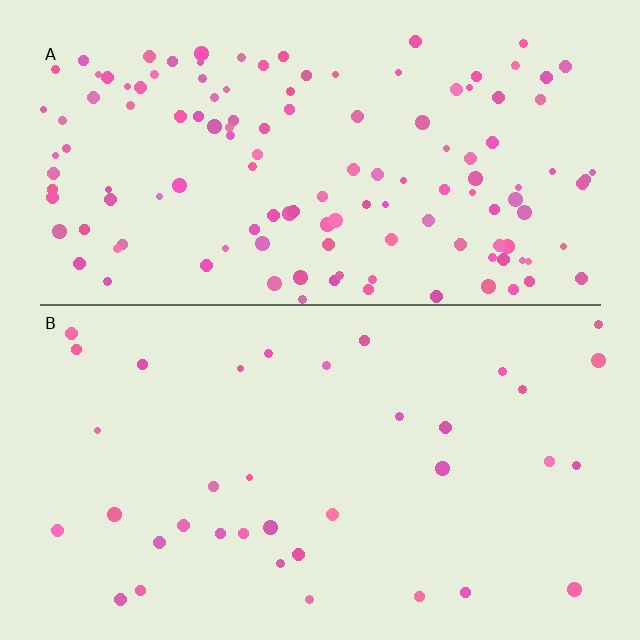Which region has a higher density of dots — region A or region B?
A (the top).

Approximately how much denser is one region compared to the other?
Approximately 3.7× — region A over region B.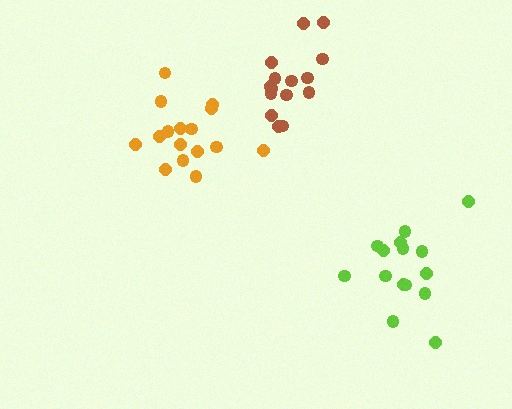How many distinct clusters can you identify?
There are 3 distinct clusters.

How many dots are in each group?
Group 1: 16 dots, Group 2: 15 dots, Group 3: 15 dots (46 total).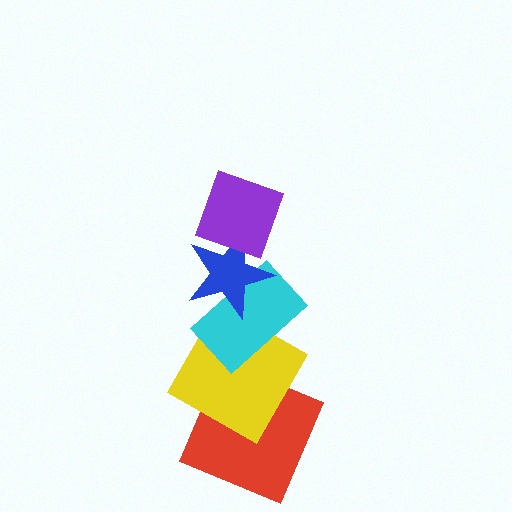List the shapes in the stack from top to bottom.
From top to bottom: the purple diamond, the blue star, the cyan rectangle, the yellow square, the red square.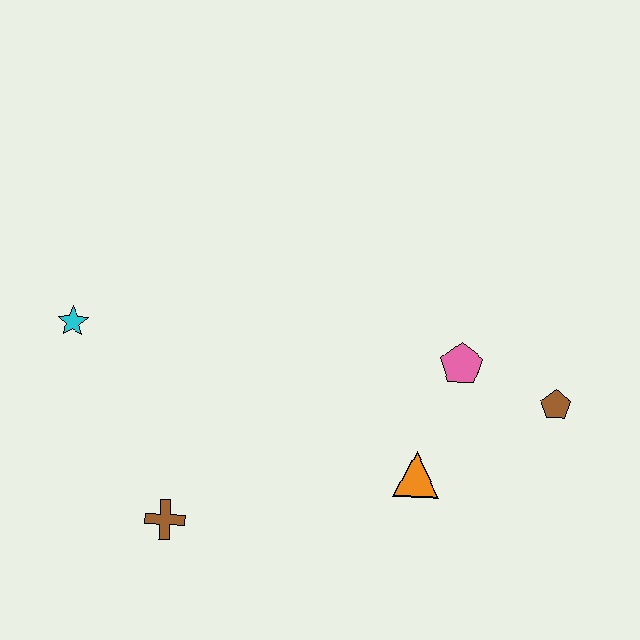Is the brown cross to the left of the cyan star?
No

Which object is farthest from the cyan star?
The brown pentagon is farthest from the cyan star.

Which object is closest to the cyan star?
The brown cross is closest to the cyan star.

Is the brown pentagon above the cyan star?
No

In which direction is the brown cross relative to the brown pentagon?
The brown cross is to the left of the brown pentagon.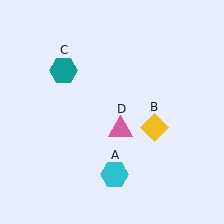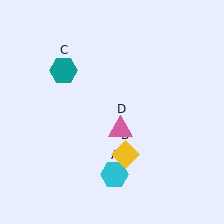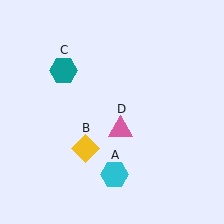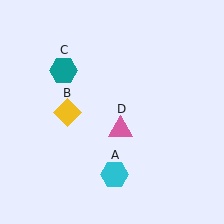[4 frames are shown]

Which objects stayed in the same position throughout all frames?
Cyan hexagon (object A) and teal hexagon (object C) and pink triangle (object D) remained stationary.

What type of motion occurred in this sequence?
The yellow diamond (object B) rotated clockwise around the center of the scene.